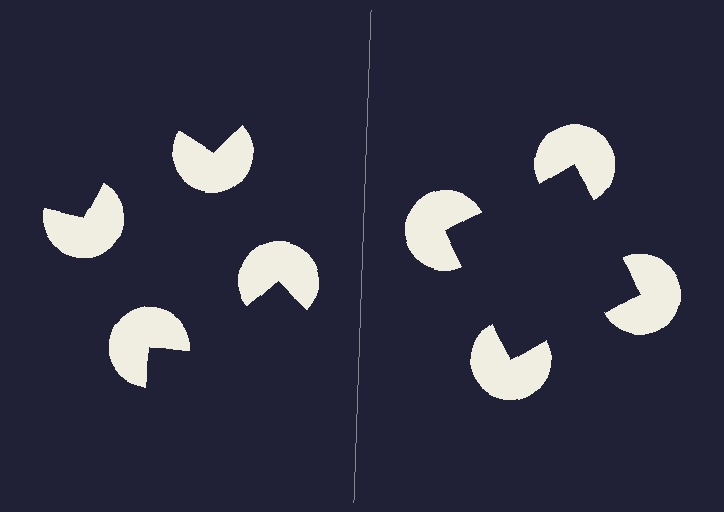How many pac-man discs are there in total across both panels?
8 — 4 on each side.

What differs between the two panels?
The pac-man discs are positioned identically on both sides; only the wedge orientations differ. On the right they align to a square; on the left they are misaligned.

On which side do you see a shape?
An illusory square appears on the right side. On the left side the wedge cuts are rotated, so no coherent shape forms.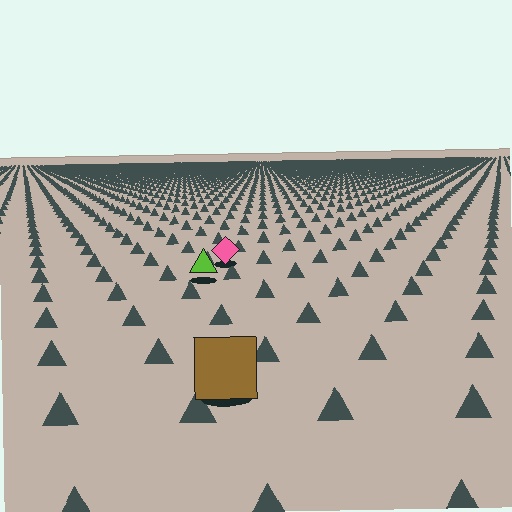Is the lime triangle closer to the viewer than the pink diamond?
Yes. The lime triangle is closer — you can tell from the texture gradient: the ground texture is coarser near it.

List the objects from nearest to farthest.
From nearest to farthest: the brown square, the lime triangle, the pink diamond.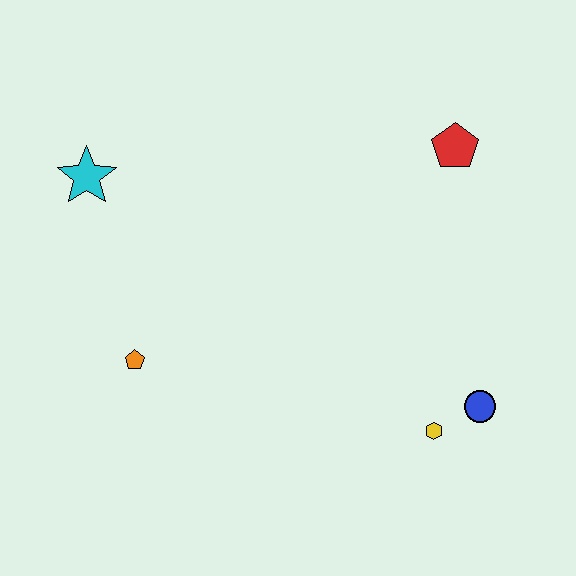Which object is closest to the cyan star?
The orange pentagon is closest to the cyan star.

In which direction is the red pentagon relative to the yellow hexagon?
The red pentagon is above the yellow hexagon.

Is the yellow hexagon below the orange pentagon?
Yes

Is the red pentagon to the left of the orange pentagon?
No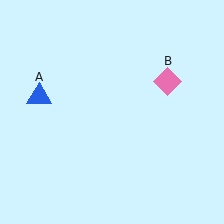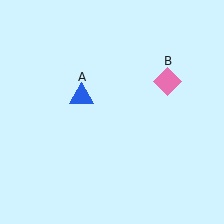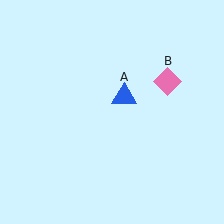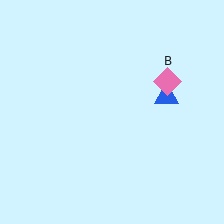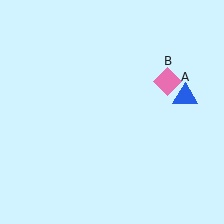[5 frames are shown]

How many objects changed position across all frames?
1 object changed position: blue triangle (object A).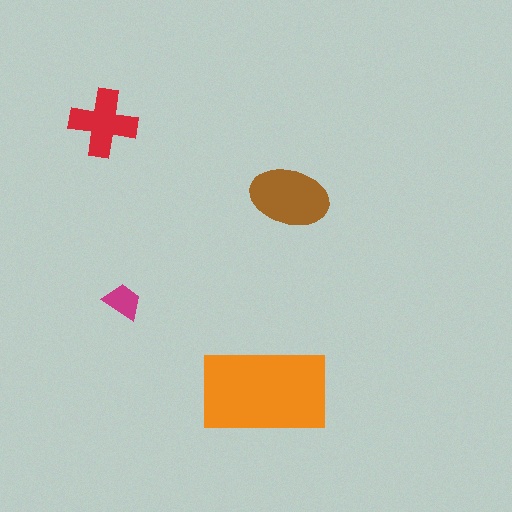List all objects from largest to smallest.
The orange rectangle, the brown ellipse, the red cross, the magenta trapezoid.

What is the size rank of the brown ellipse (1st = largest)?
2nd.